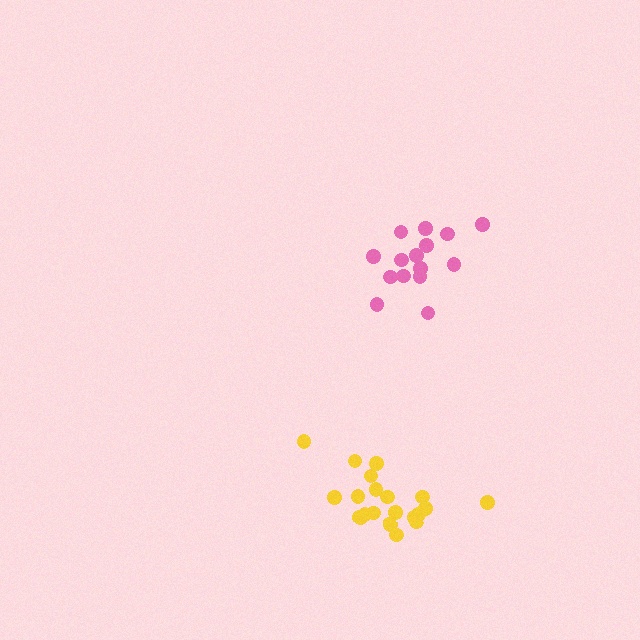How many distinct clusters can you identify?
There are 2 distinct clusters.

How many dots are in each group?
Group 1: 20 dots, Group 2: 15 dots (35 total).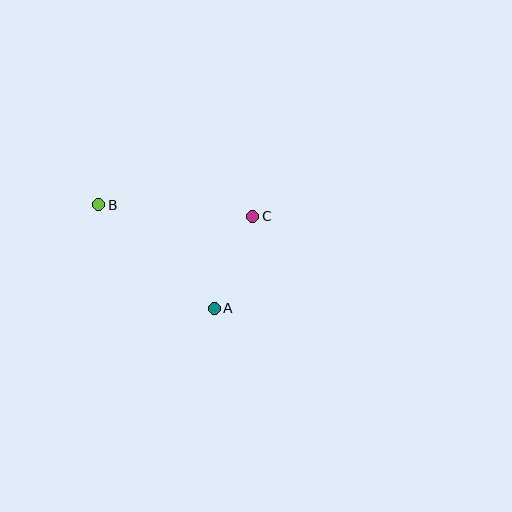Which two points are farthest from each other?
Points A and B are farthest from each other.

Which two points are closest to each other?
Points A and C are closest to each other.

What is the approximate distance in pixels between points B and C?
The distance between B and C is approximately 154 pixels.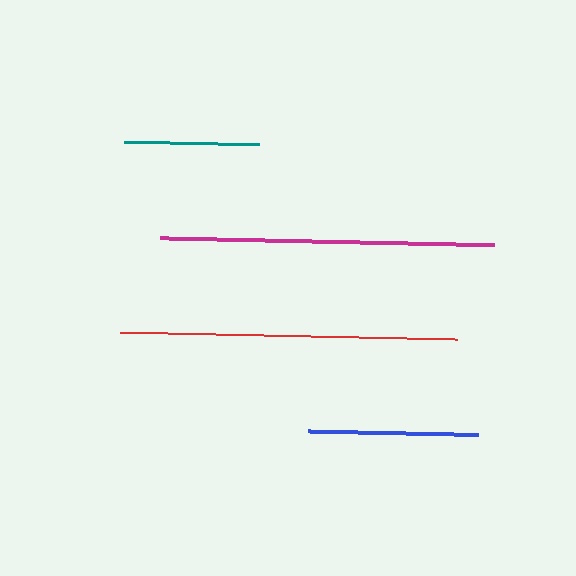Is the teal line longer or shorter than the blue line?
The blue line is longer than the teal line.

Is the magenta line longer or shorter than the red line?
The red line is longer than the magenta line.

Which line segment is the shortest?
The teal line is the shortest at approximately 135 pixels.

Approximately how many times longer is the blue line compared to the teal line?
The blue line is approximately 1.3 times the length of the teal line.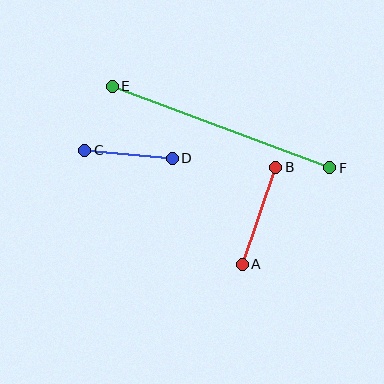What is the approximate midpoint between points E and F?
The midpoint is at approximately (221, 127) pixels.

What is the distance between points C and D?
The distance is approximately 88 pixels.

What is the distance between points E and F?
The distance is approximately 232 pixels.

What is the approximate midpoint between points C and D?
The midpoint is at approximately (128, 154) pixels.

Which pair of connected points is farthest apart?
Points E and F are farthest apart.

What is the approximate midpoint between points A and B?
The midpoint is at approximately (259, 216) pixels.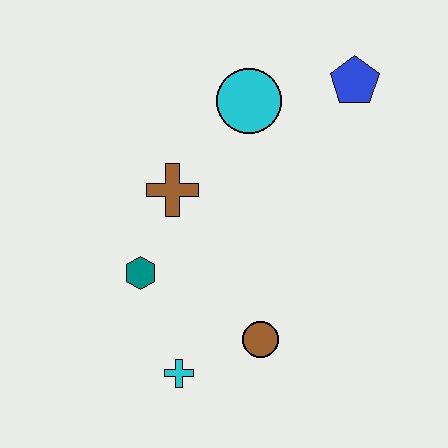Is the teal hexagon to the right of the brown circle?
No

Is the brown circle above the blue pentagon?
No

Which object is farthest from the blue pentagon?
The cyan cross is farthest from the blue pentagon.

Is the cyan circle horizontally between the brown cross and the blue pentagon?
Yes